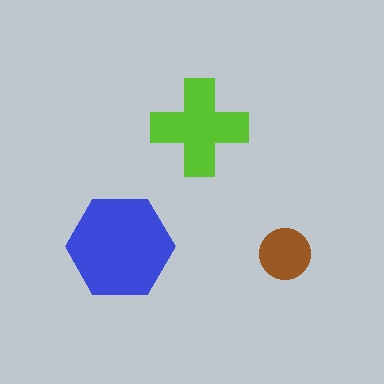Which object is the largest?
The blue hexagon.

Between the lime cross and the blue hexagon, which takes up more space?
The blue hexagon.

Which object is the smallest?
The brown circle.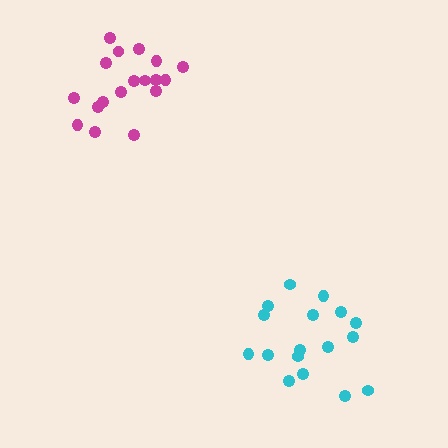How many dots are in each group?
Group 1: 17 dots, Group 2: 18 dots (35 total).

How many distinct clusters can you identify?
There are 2 distinct clusters.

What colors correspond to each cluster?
The clusters are colored: cyan, magenta.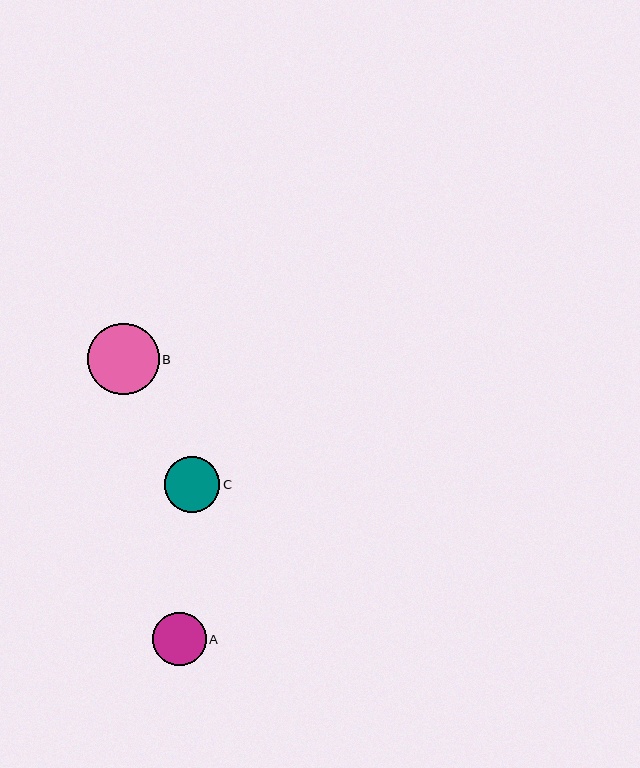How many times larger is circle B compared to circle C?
Circle B is approximately 1.3 times the size of circle C.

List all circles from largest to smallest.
From largest to smallest: B, C, A.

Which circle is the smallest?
Circle A is the smallest with a size of approximately 53 pixels.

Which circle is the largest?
Circle B is the largest with a size of approximately 72 pixels.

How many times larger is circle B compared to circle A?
Circle B is approximately 1.3 times the size of circle A.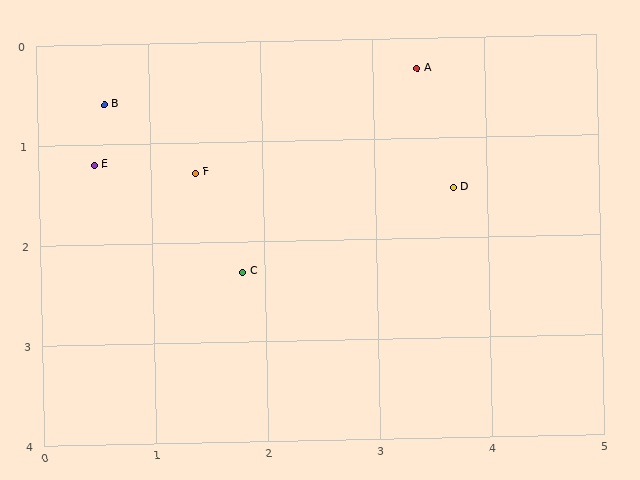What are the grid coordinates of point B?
Point B is at approximately (0.6, 0.6).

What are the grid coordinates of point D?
Point D is at approximately (3.7, 1.5).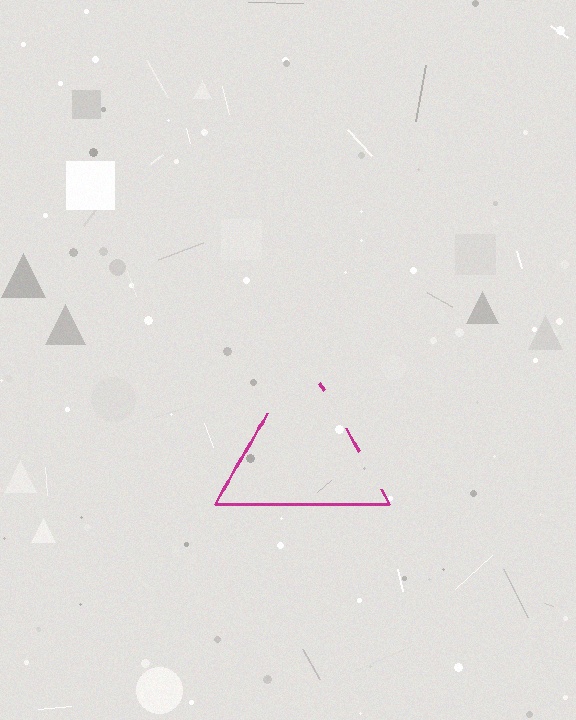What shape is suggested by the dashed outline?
The dashed outline suggests a triangle.